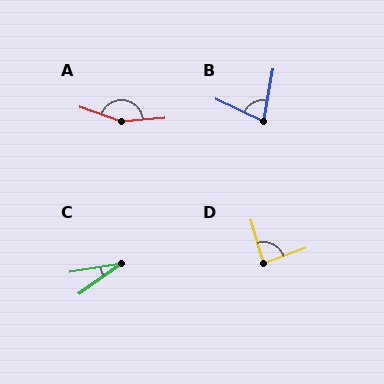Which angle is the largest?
A, at approximately 157 degrees.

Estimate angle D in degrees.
Approximately 87 degrees.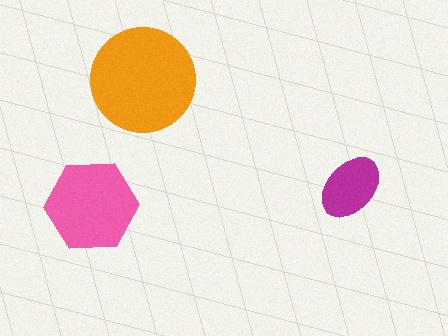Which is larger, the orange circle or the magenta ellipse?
The orange circle.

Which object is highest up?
The orange circle is topmost.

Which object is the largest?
The orange circle.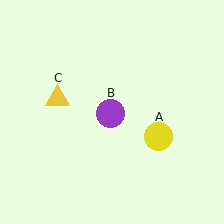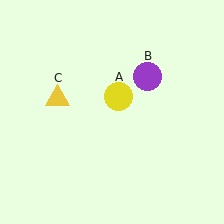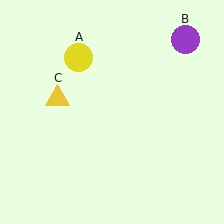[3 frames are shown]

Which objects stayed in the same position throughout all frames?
Yellow triangle (object C) remained stationary.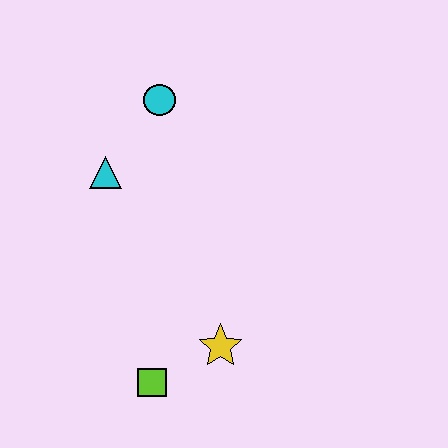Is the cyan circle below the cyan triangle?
No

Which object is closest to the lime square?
The yellow star is closest to the lime square.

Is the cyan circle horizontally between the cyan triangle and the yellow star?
Yes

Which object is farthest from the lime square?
The cyan circle is farthest from the lime square.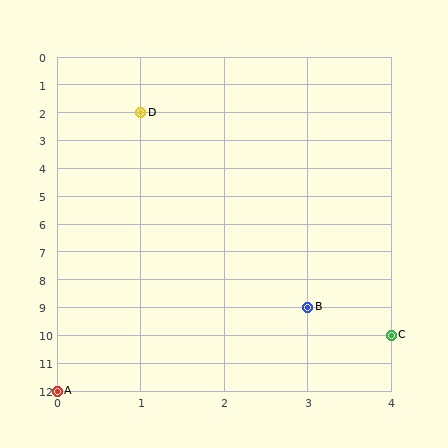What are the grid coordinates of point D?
Point D is at grid coordinates (1, 2).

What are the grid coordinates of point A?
Point A is at grid coordinates (0, 12).